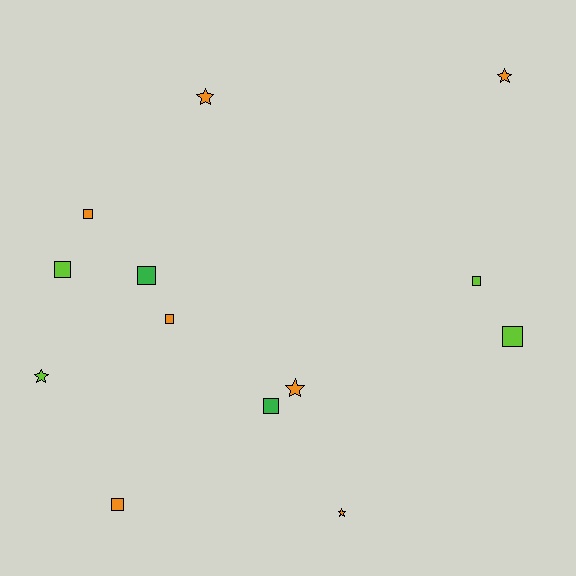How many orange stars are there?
There are 4 orange stars.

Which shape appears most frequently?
Square, with 8 objects.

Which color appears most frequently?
Orange, with 7 objects.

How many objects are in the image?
There are 13 objects.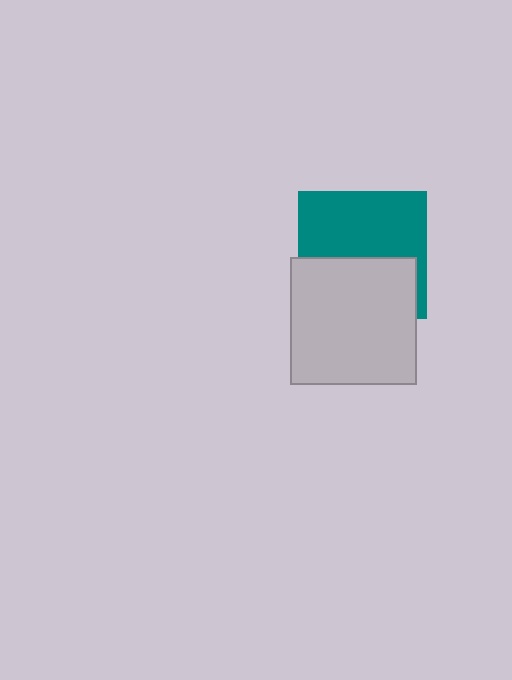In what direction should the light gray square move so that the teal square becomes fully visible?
The light gray square should move down. That is the shortest direction to clear the overlap and leave the teal square fully visible.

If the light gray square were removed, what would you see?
You would see the complete teal square.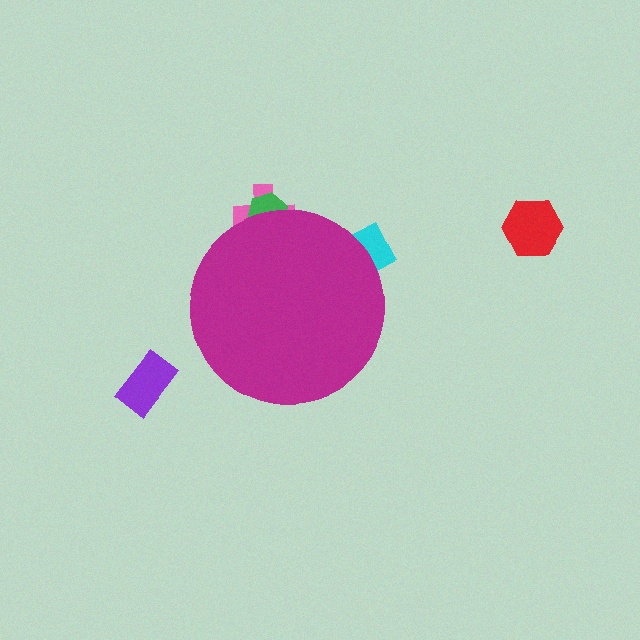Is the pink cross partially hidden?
Yes, the pink cross is partially hidden behind the magenta circle.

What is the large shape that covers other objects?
A magenta circle.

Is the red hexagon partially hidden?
No, the red hexagon is fully visible.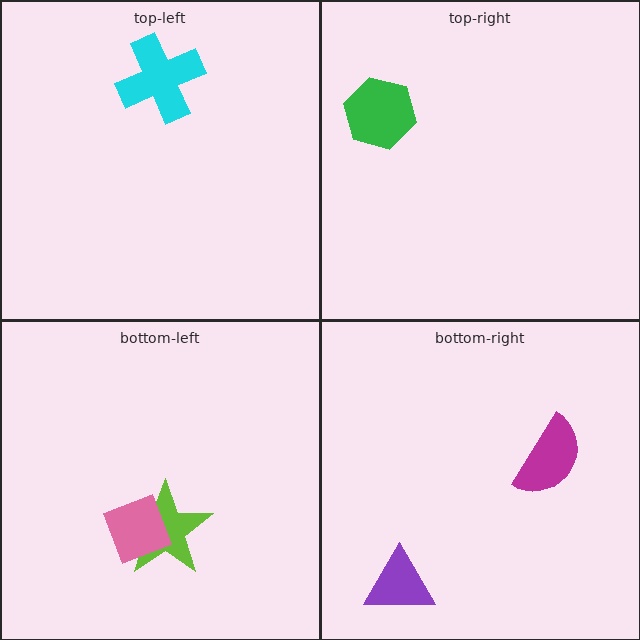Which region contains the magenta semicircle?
The bottom-right region.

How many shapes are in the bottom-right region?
2.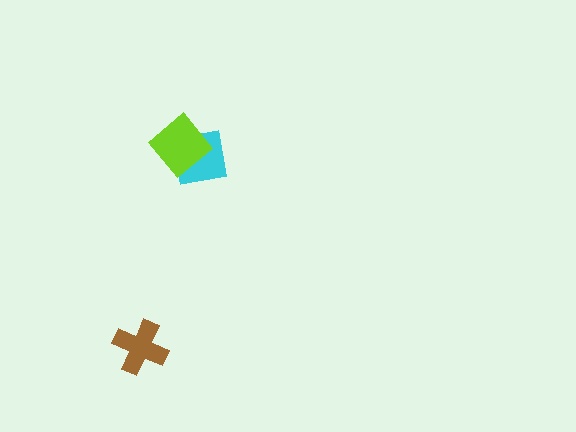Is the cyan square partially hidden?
Yes, it is partially covered by another shape.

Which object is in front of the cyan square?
The lime diamond is in front of the cyan square.